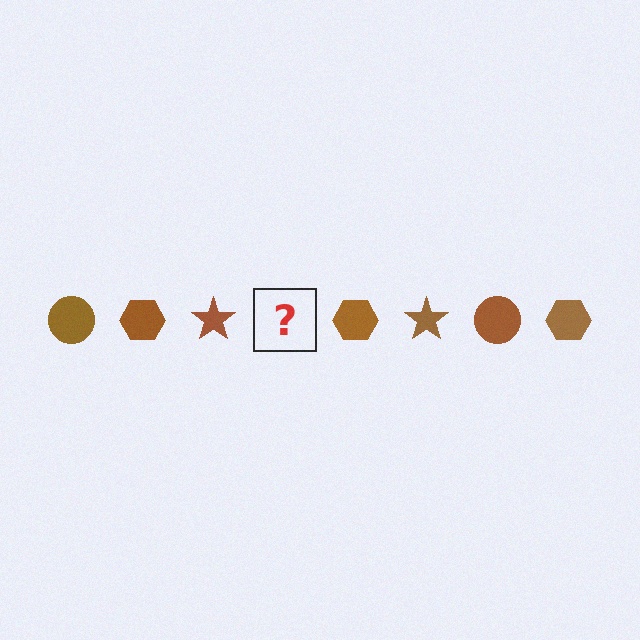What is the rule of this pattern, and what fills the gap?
The rule is that the pattern cycles through circle, hexagon, star shapes in brown. The gap should be filled with a brown circle.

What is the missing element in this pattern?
The missing element is a brown circle.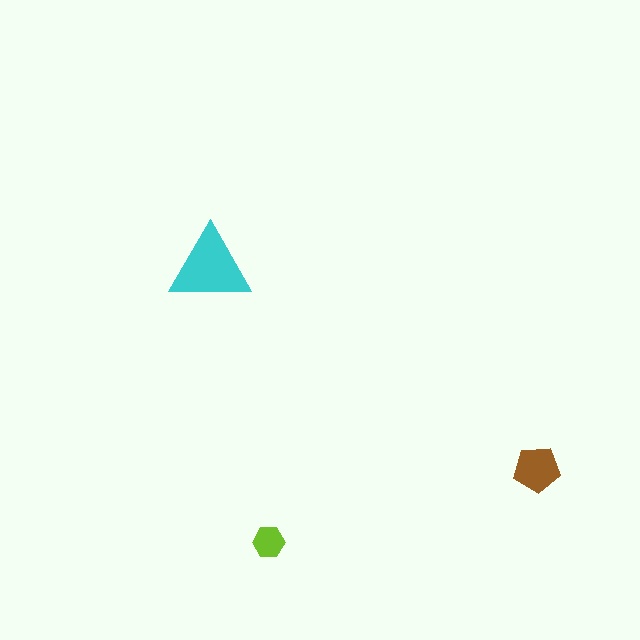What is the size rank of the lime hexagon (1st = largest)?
3rd.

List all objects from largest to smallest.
The cyan triangle, the brown pentagon, the lime hexagon.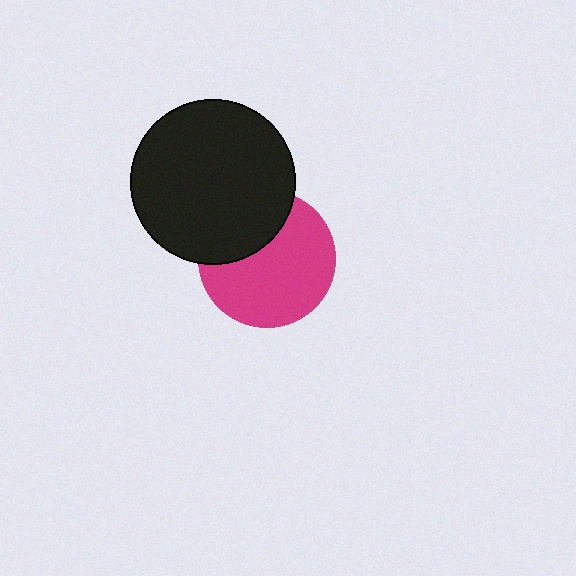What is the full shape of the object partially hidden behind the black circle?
The partially hidden object is a magenta circle.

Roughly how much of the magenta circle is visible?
Most of it is visible (roughly 68%).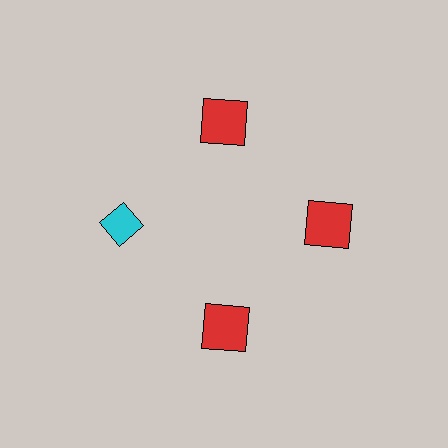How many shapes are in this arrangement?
There are 4 shapes arranged in a ring pattern.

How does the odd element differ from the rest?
It differs in both color (cyan instead of red) and shape (diamond instead of square).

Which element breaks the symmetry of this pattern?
The cyan diamond at roughly the 9 o'clock position breaks the symmetry. All other shapes are red squares.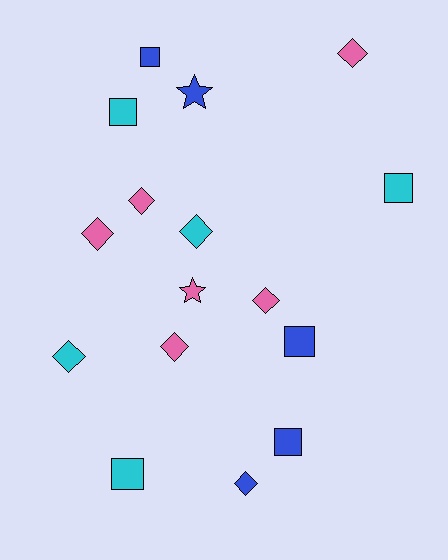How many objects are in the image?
There are 16 objects.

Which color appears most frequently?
Pink, with 6 objects.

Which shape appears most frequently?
Diamond, with 8 objects.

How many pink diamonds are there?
There are 5 pink diamonds.